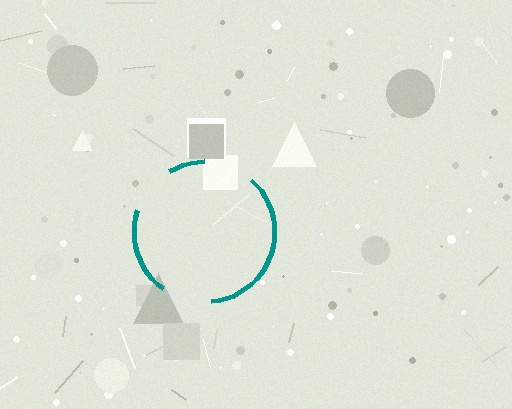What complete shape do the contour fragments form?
The contour fragments form a circle.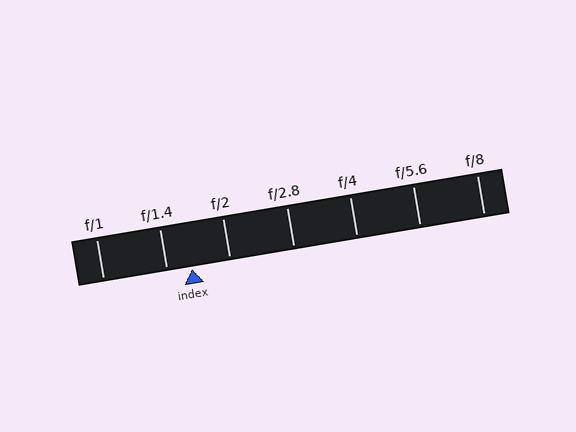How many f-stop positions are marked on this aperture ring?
There are 7 f-stop positions marked.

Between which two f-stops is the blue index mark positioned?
The index mark is between f/1.4 and f/2.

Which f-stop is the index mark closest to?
The index mark is closest to f/1.4.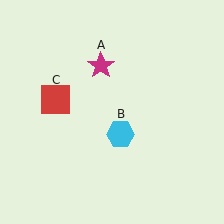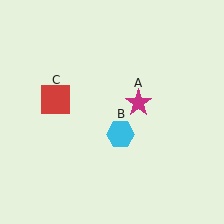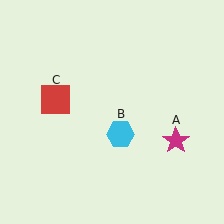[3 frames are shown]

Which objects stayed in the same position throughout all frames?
Cyan hexagon (object B) and red square (object C) remained stationary.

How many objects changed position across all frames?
1 object changed position: magenta star (object A).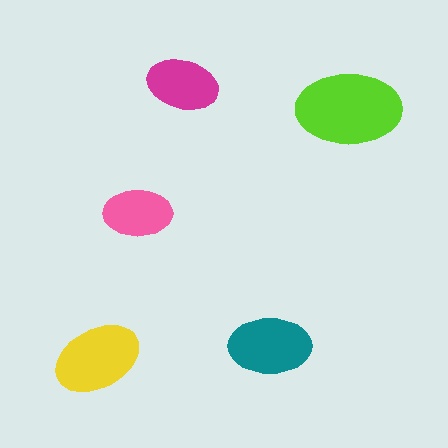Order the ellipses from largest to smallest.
the lime one, the yellow one, the teal one, the magenta one, the pink one.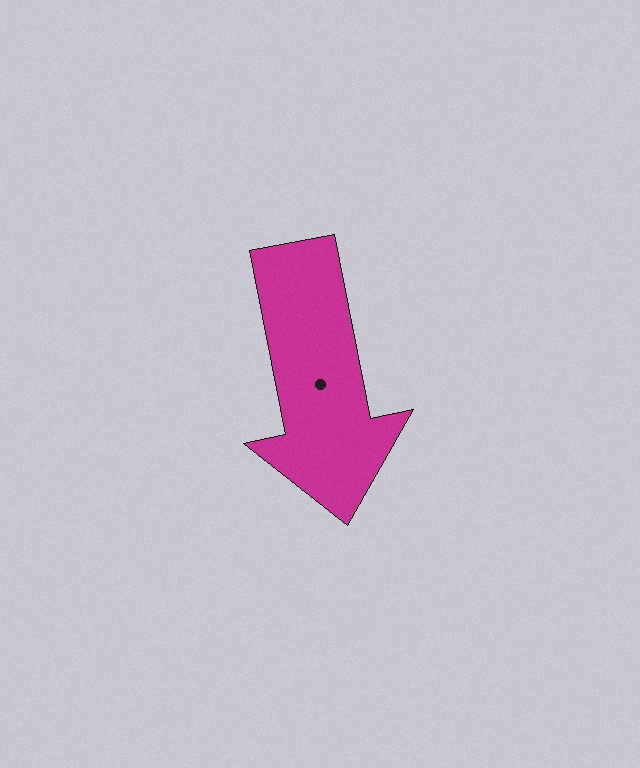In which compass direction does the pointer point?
South.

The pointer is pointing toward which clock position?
Roughly 6 o'clock.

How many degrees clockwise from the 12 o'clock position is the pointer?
Approximately 169 degrees.